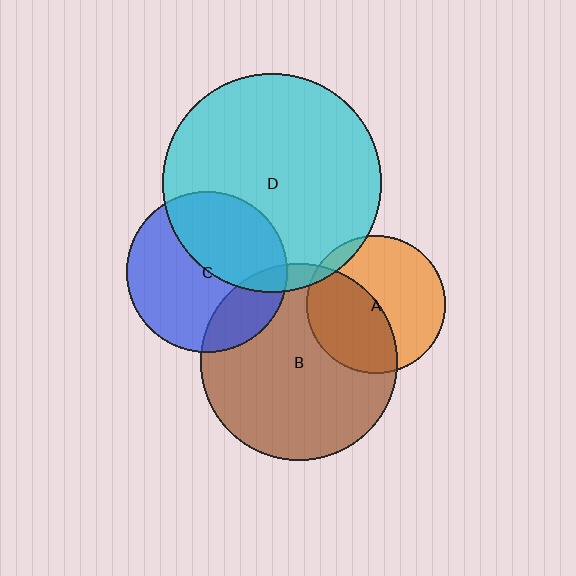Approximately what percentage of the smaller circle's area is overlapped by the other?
Approximately 45%.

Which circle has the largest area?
Circle D (cyan).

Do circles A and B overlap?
Yes.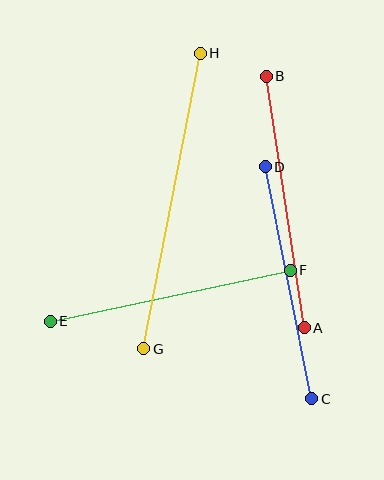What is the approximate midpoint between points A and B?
The midpoint is at approximately (285, 202) pixels.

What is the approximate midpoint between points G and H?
The midpoint is at approximately (172, 201) pixels.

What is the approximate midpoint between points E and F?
The midpoint is at approximately (170, 296) pixels.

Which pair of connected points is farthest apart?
Points G and H are farthest apart.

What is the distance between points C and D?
The distance is approximately 237 pixels.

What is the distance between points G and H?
The distance is approximately 301 pixels.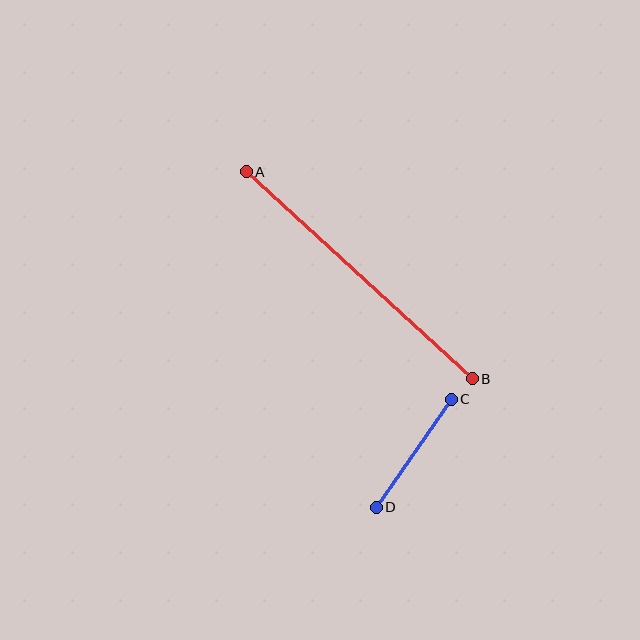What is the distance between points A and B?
The distance is approximately 306 pixels.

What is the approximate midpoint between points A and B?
The midpoint is at approximately (359, 275) pixels.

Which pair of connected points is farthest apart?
Points A and B are farthest apart.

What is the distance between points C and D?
The distance is approximately 131 pixels.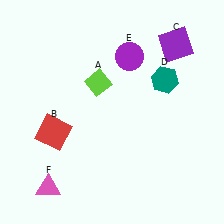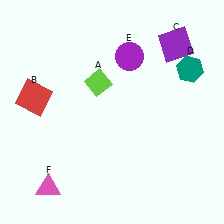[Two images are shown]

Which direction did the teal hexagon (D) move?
The teal hexagon (D) moved right.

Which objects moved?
The objects that moved are: the red square (B), the teal hexagon (D).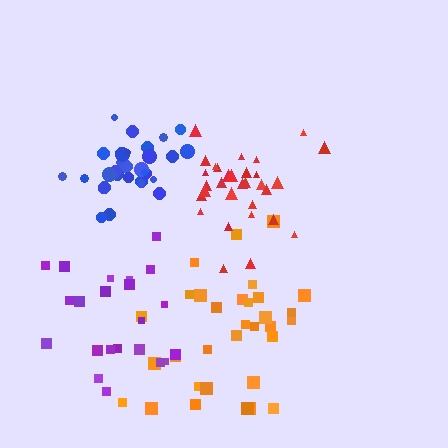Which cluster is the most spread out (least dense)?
Orange.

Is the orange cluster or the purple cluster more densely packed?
Purple.